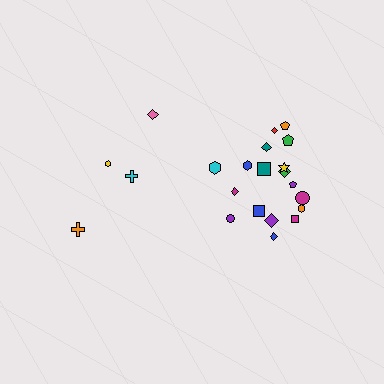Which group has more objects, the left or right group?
The right group.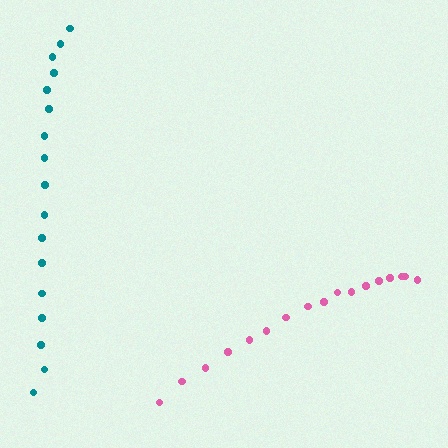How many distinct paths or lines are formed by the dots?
There are 2 distinct paths.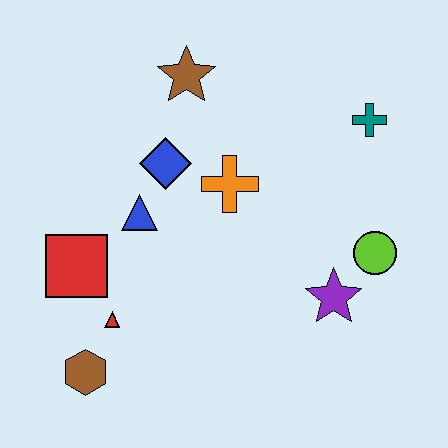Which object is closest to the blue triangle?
The blue diamond is closest to the blue triangle.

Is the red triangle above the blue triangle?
No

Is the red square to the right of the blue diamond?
No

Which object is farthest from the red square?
The teal cross is farthest from the red square.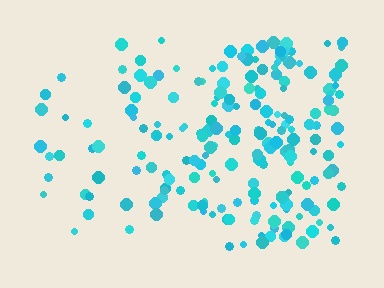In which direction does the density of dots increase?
From left to right, with the right side densest.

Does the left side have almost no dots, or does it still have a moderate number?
Still a moderate number, just noticeably fewer than the right.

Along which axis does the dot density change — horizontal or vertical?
Horizontal.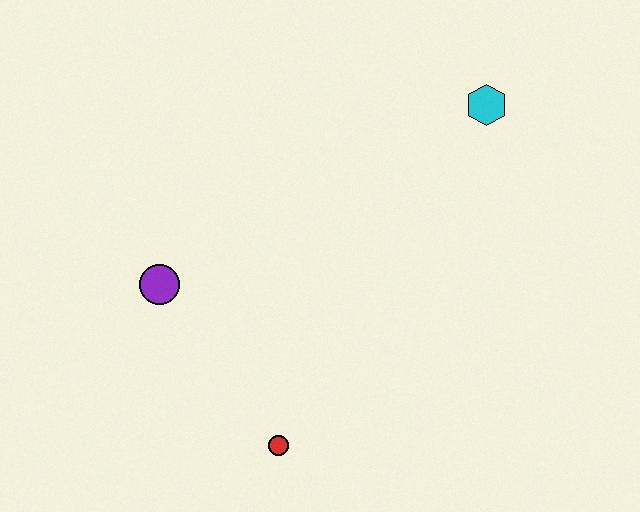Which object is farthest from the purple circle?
The cyan hexagon is farthest from the purple circle.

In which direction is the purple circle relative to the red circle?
The purple circle is above the red circle.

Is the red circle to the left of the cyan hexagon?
Yes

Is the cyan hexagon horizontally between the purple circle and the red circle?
No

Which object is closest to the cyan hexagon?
The purple circle is closest to the cyan hexagon.